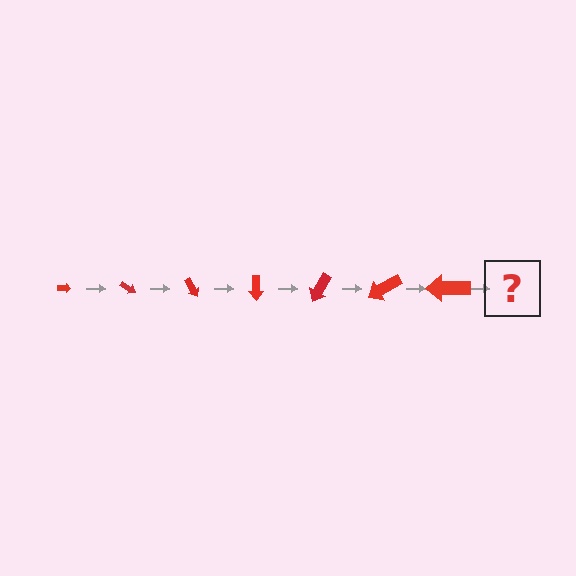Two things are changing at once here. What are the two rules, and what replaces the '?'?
The two rules are that the arrow grows larger each step and it rotates 30 degrees each step. The '?' should be an arrow, larger than the previous one and rotated 210 degrees from the start.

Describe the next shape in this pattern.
It should be an arrow, larger than the previous one and rotated 210 degrees from the start.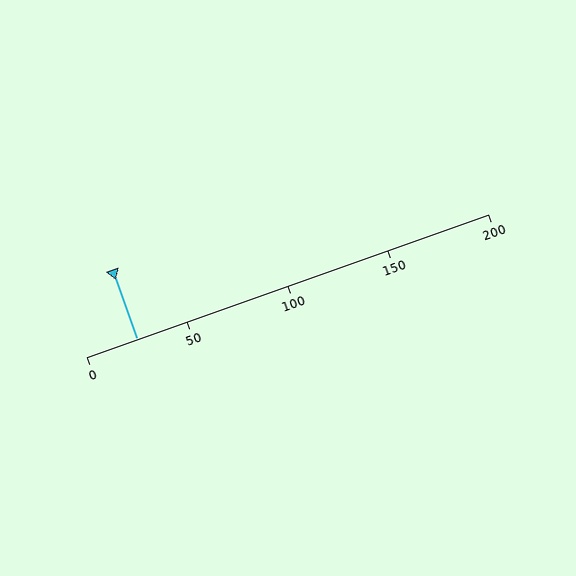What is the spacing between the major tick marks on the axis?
The major ticks are spaced 50 apart.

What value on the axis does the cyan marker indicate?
The marker indicates approximately 25.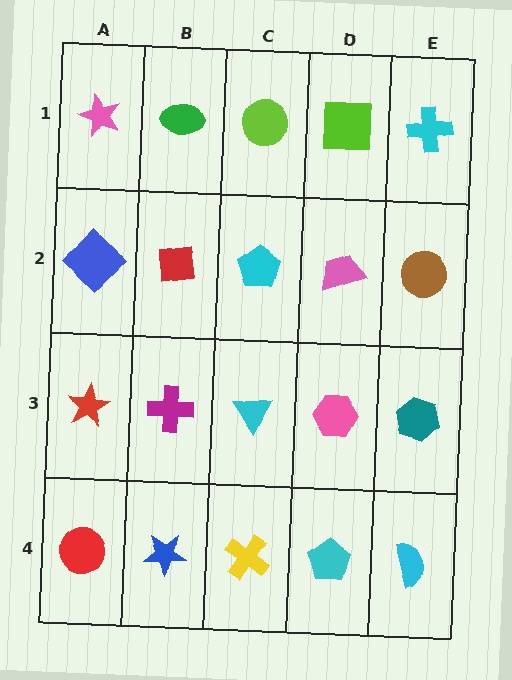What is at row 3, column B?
A magenta cross.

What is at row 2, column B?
A red square.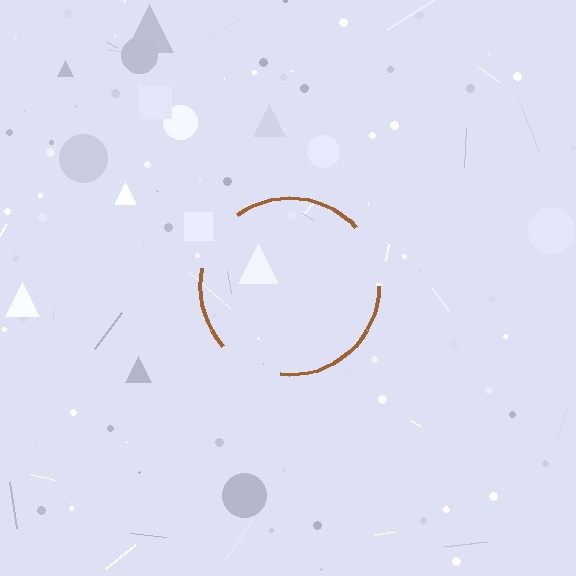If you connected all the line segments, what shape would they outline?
They would outline a circle.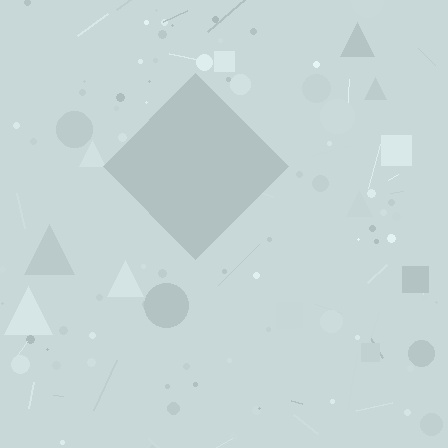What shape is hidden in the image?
A diamond is hidden in the image.